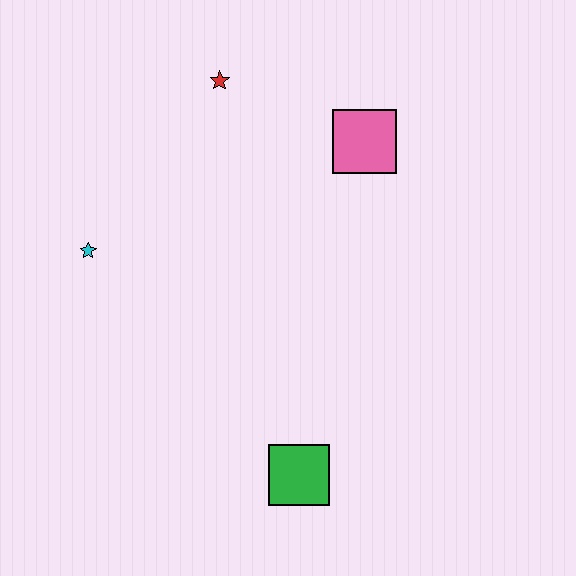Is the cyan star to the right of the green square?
No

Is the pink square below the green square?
No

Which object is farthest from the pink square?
The green square is farthest from the pink square.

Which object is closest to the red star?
The pink square is closest to the red star.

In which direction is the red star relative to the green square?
The red star is above the green square.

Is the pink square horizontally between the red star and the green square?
No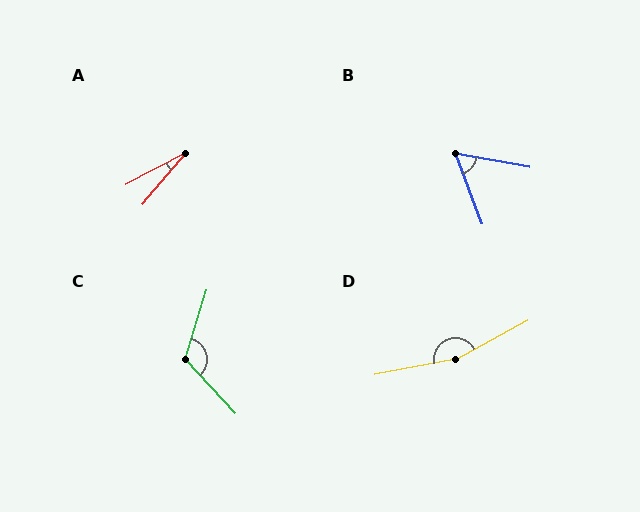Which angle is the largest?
D, at approximately 162 degrees.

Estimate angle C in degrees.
Approximately 121 degrees.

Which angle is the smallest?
A, at approximately 22 degrees.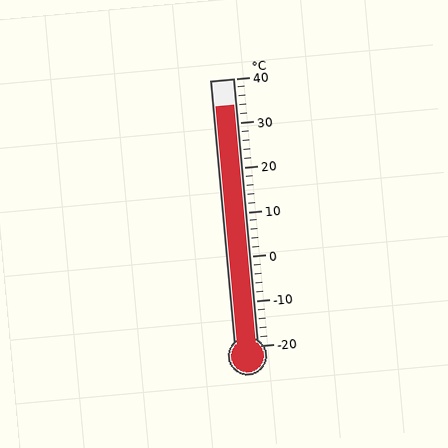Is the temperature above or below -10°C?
The temperature is above -10°C.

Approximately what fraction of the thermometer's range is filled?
The thermometer is filled to approximately 90% of its range.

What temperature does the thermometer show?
The thermometer shows approximately 34°C.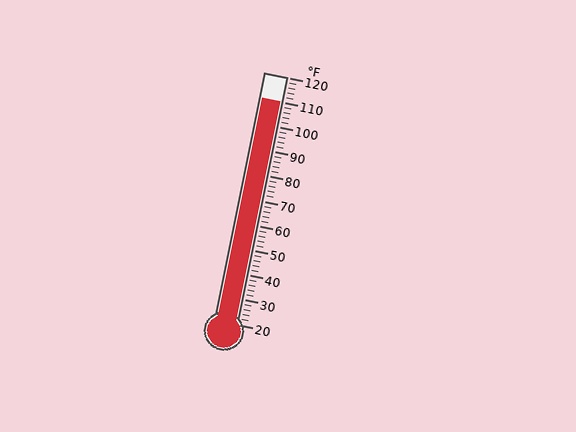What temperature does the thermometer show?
The thermometer shows approximately 110°F.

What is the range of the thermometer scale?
The thermometer scale ranges from 20°F to 120°F.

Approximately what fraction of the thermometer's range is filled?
The thermometer is filled to approximately 90% of its range.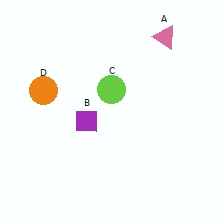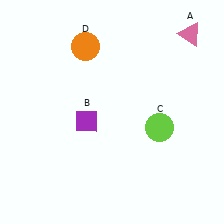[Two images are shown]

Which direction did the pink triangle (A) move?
The pink triangle (A) moved right.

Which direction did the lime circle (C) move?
The lime circle (C) moved right.